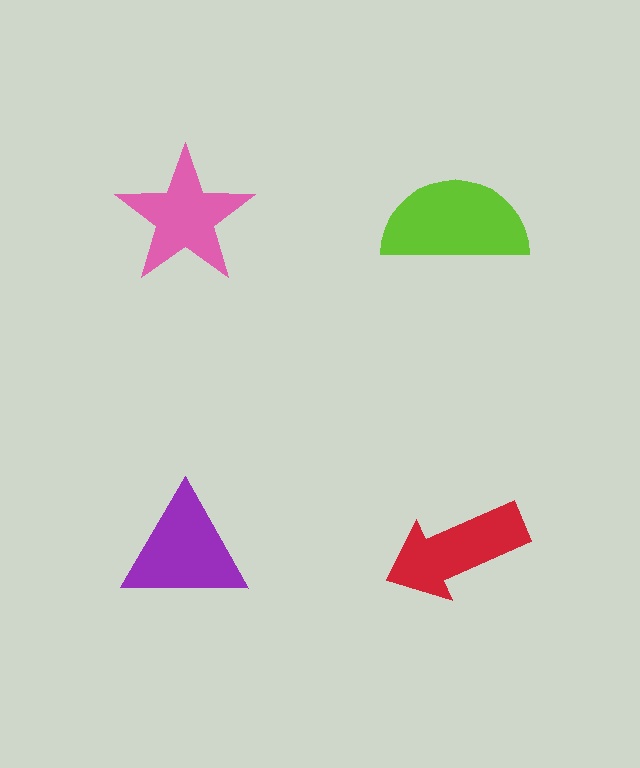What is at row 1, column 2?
A lime semicircle.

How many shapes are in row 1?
2 shapes.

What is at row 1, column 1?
A pink star.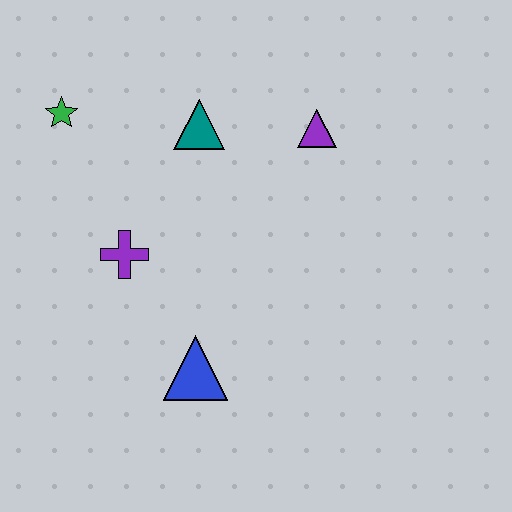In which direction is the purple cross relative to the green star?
The purple cross is below the green star.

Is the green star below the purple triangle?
No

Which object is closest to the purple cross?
The blue triangle is closest to the purple cross.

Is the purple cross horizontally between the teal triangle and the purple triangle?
No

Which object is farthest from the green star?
The blue triangle is farthest from the green star.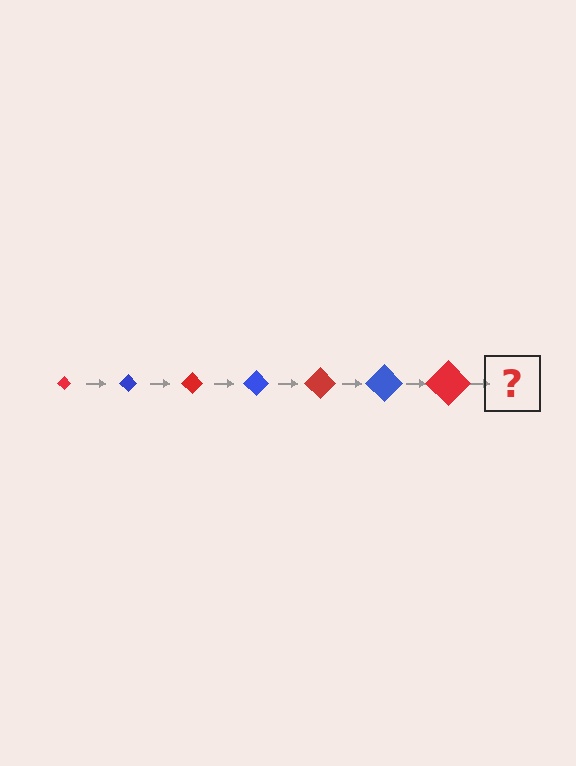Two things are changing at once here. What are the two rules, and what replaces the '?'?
The two rules are that the diamond grows larger each step and the color cycles through red and blue. The '?' should be a blue diamond, larger than the previous one.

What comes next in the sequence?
The next element should be a blue diamond, larger than the previous one.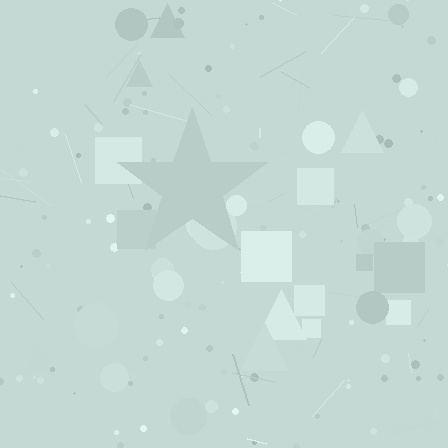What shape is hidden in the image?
A star is hidden in the image.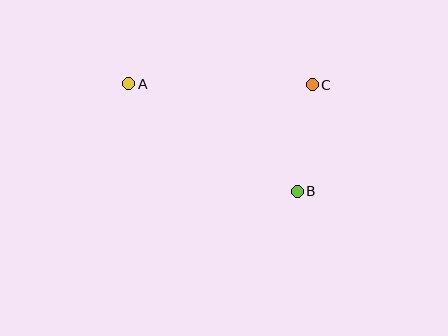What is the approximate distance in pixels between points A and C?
The distance between A and C is approximately 184 pixels.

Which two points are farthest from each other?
Points A and B are farthest from each other.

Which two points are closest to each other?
Points B and C are closest to each other.